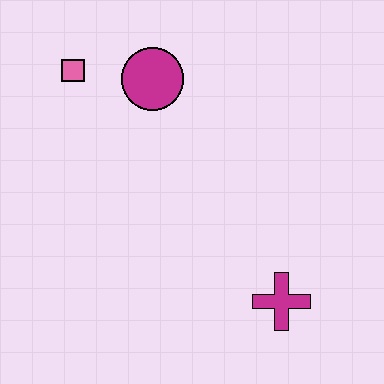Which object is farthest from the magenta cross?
The pink square is farthest from the magenta cross.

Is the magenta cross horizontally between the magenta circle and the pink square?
No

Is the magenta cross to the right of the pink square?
Yes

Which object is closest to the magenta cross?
The magenta circle is closest to the magenta cross.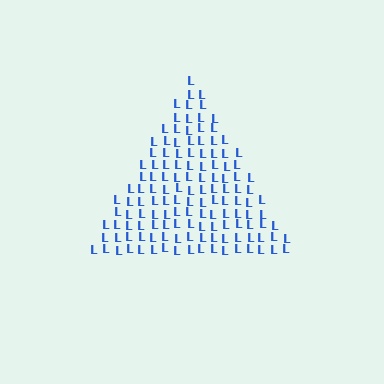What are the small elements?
The small elements are letter L's.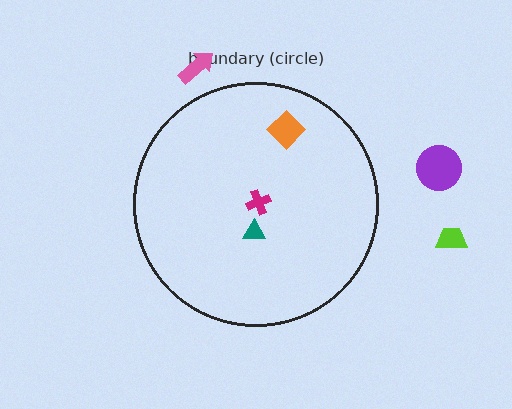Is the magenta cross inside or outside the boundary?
Inside.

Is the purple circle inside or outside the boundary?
Outside.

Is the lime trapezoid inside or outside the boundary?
Outside.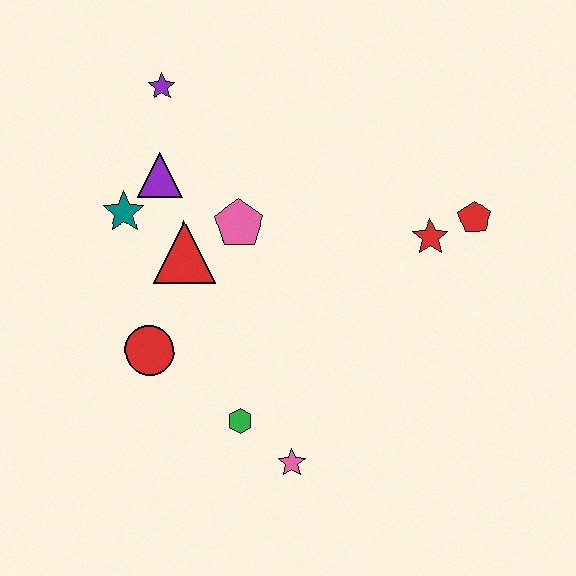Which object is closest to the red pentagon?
The red star is closest to the red pentagon.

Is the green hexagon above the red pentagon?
No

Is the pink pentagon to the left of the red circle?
No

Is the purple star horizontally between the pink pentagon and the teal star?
Yes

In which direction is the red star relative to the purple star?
The red star is to the right of the purple star.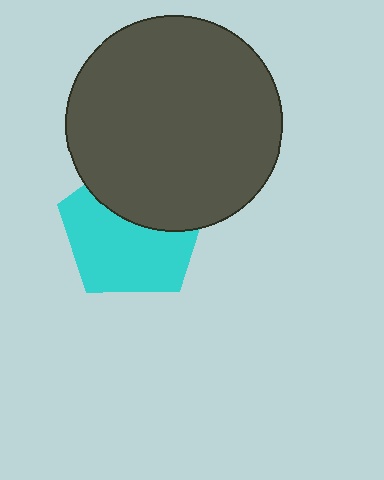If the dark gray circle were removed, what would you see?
You would see the complete cyan pentagon.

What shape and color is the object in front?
The object in front is a dark gray circle.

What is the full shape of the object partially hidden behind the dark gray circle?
The partially hidden object is a cyan pentagon.